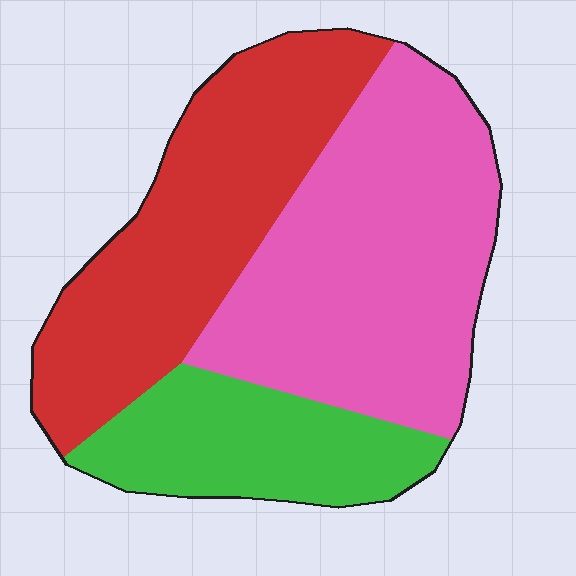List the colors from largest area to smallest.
From largest to smallest: pink, red, green.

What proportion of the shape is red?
Red covers 36% of the shape.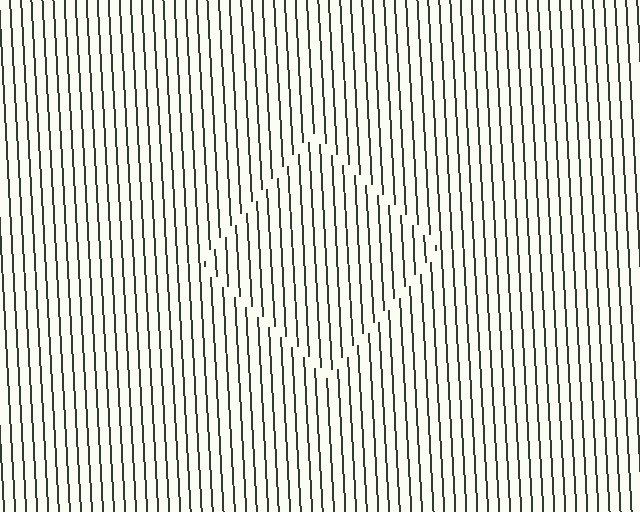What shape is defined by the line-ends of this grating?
An illusory square. The interior of the shape contains the same grating, shifted by half a period — the contour is defined by the phase discontinuity where line-ends from the inner and outer gratings abut.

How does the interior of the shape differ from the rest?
The interior of the shape contains the same grating, shifted by half a period — the contour is defined by the phase discontinuity where line-ends from the inner and outer gratings abut.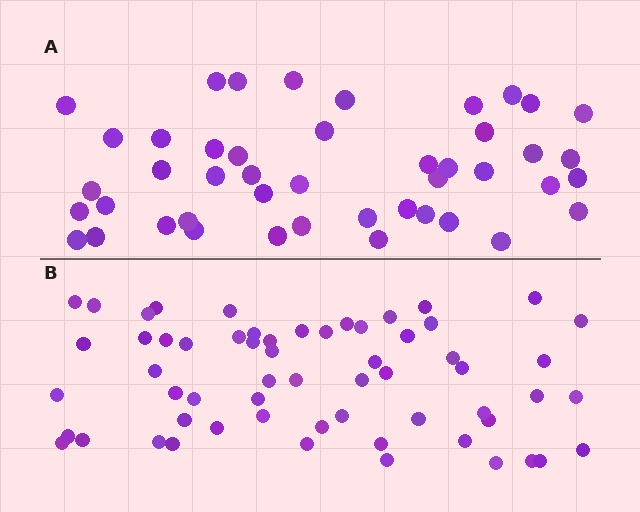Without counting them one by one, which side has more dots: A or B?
Region B (the bottom region) has more dots.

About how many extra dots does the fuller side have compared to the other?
Region B has approximately 15 more dots than region A.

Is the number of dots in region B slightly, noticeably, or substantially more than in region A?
Region B has noticeably more, but not dramatically so. The ratio is roughly 1.3 to 1.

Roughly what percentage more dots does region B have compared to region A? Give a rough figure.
About 35% more.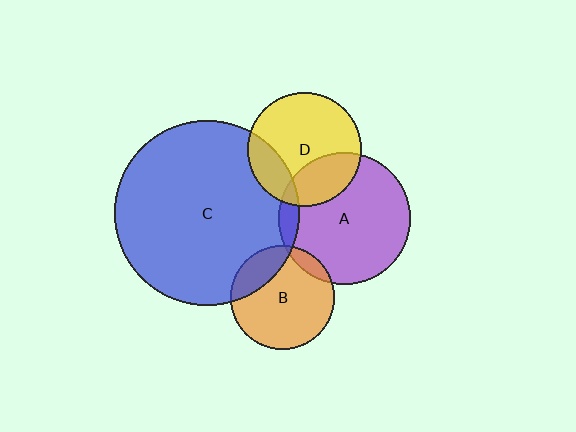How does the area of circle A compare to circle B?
Approximately 1.6 times.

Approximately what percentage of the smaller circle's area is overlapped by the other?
Approximately 25%.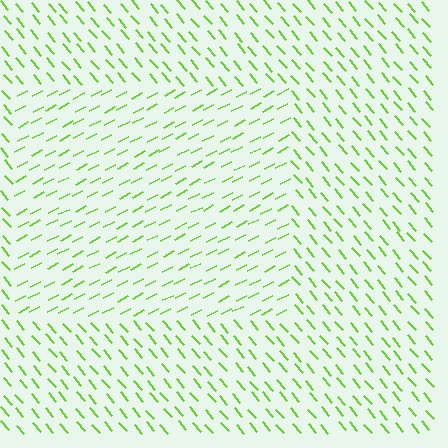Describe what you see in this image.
The image is filled with small lime line segments. A rectangle region in the image has lines oriented differently from the surrounding lines, creating a visible texture boundary.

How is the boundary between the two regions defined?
The boundary is defined purely by a change in line orientation (approximately 77 degrees difference). All lines are the same color and thickness.